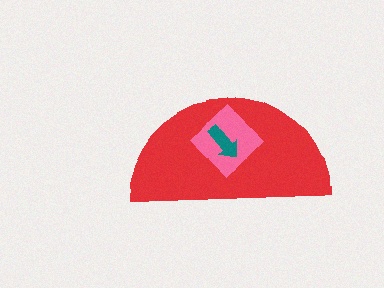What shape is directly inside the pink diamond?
The teal arrow.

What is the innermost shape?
The teal arrow.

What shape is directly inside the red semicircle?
The pink diamond.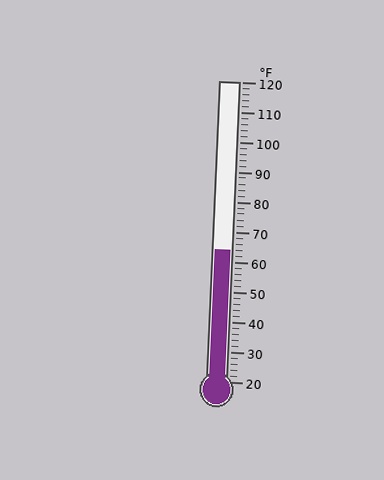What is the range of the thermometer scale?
The thermometer scale ranges from 20°F to 120°F.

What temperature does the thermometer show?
The thermometer shows approximately 64°F.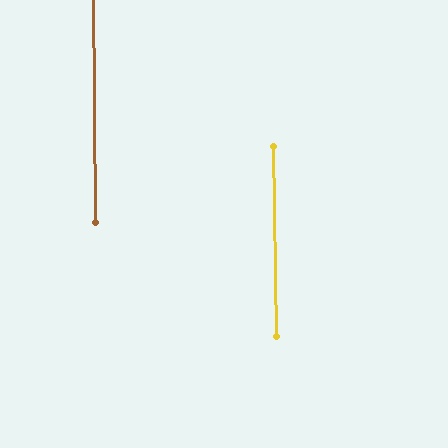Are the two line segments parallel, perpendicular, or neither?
Parallel — their directions differ by only 0.4°.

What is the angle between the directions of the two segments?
Approximately 0 degrees.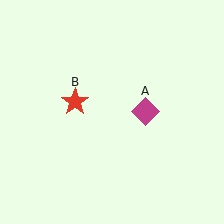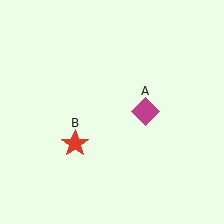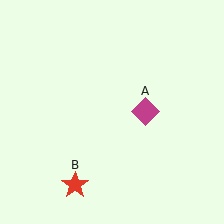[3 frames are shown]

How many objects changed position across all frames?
1 object changed position: red star (object B).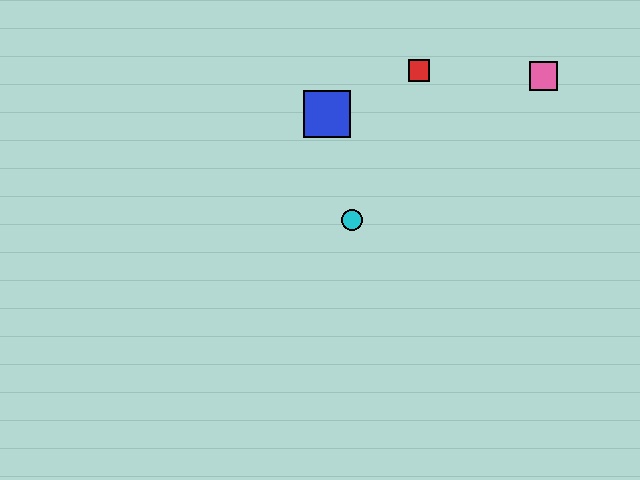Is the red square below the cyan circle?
No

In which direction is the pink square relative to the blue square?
The pink square is to the right of the blue square.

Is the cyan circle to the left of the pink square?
Yes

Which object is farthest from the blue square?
The pink square is farthest from the blue square.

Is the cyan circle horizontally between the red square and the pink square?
No